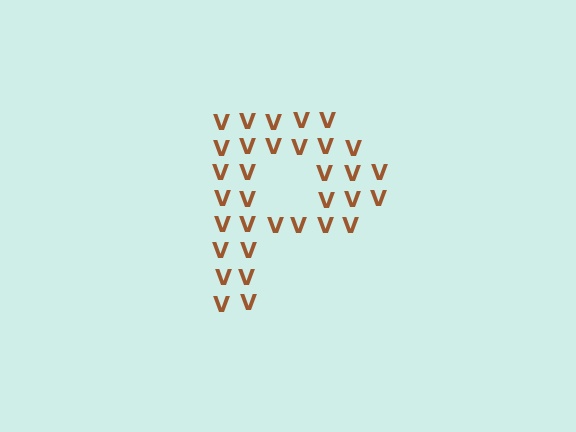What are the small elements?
The small elements are letter V's.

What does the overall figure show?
The overall figure shows the letter P.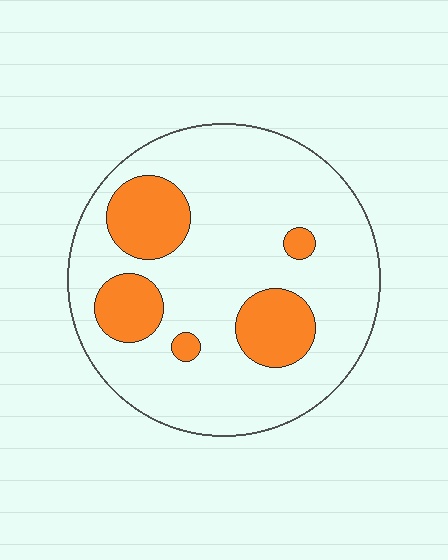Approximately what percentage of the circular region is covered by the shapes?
Approximately 20%.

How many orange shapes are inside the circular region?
5.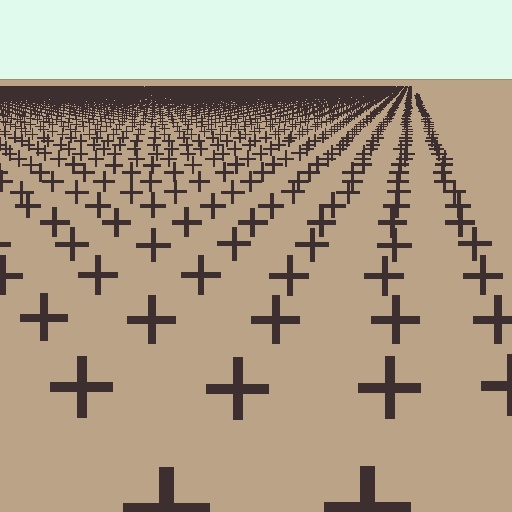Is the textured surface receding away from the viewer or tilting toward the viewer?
The surface is receding away from the viewer. Texture elements get smaller and denser toward the top.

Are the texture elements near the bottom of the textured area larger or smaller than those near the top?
Larger. Near the bottom, elements are closer to the viewer and appear at a bigger on-screen size.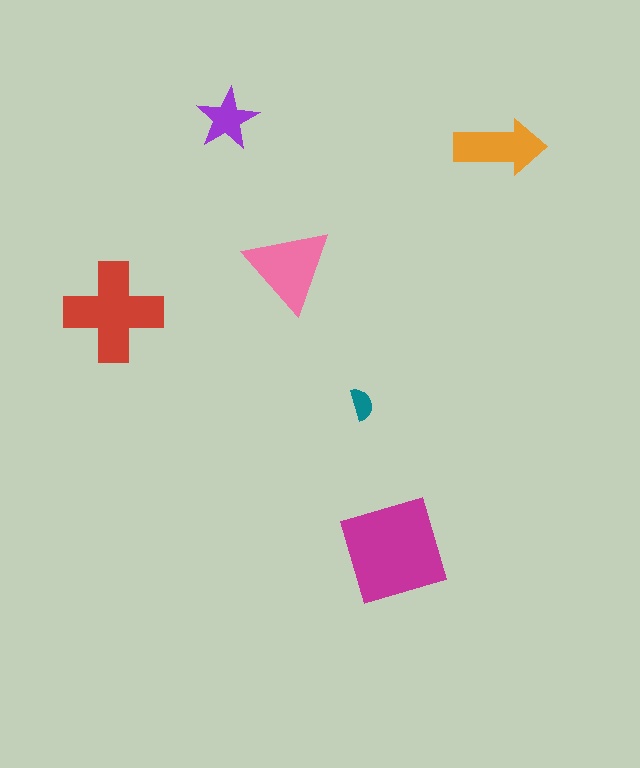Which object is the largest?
The magenta square.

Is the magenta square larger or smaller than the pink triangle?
Larger.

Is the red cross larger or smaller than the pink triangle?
Larger.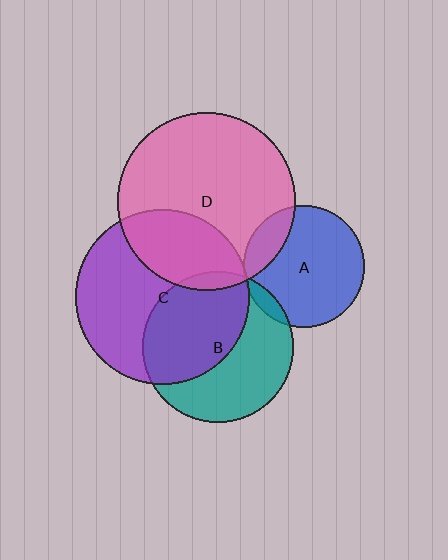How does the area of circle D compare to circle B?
Approximately 1.4 times.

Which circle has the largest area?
Circle D (pink).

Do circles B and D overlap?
Yes.